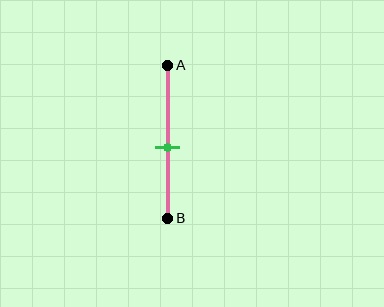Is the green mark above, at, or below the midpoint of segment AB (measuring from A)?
The green mark is below the midpoint of segment AB.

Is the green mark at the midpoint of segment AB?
No, the mark is at about 55% from A, not at the 50% midpoint.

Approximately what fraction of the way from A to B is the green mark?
The green mark is approximately 55% of the way from A to B.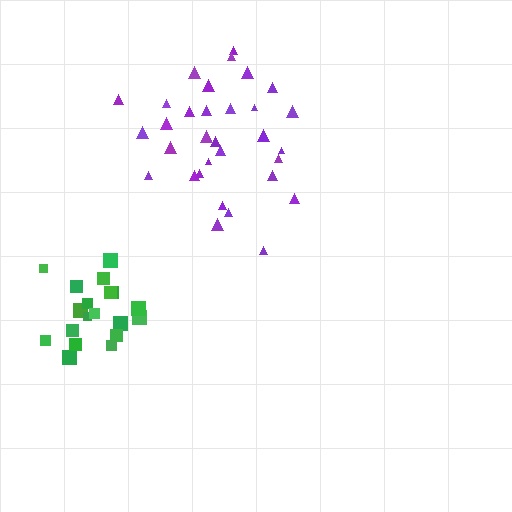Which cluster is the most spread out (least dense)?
Purple.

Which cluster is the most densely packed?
Green.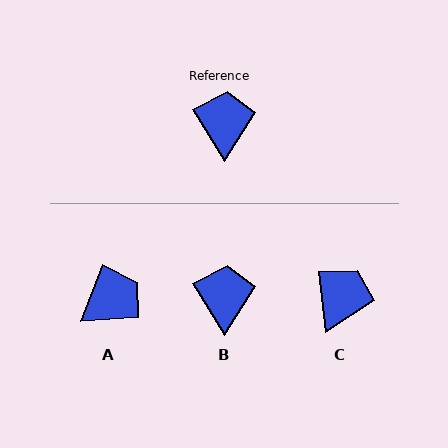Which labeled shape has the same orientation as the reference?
B.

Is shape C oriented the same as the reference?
No, it is off by about 25 degrees.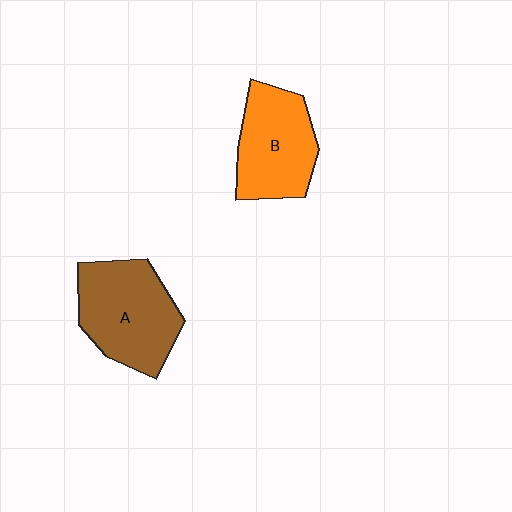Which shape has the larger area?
Shape A (brown).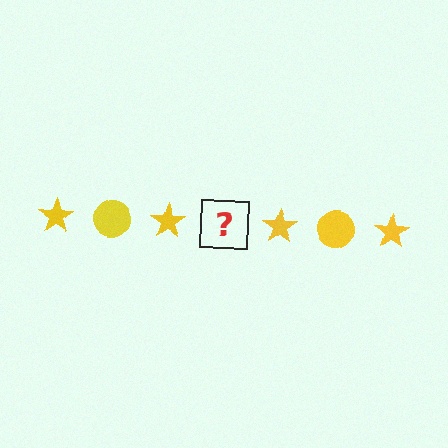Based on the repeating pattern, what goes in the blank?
The blank should be a yellow circle.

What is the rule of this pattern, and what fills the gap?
The rule is that the pattern cycles through star, circle shapes in yellow. The gap should be filled with a yellow circle.